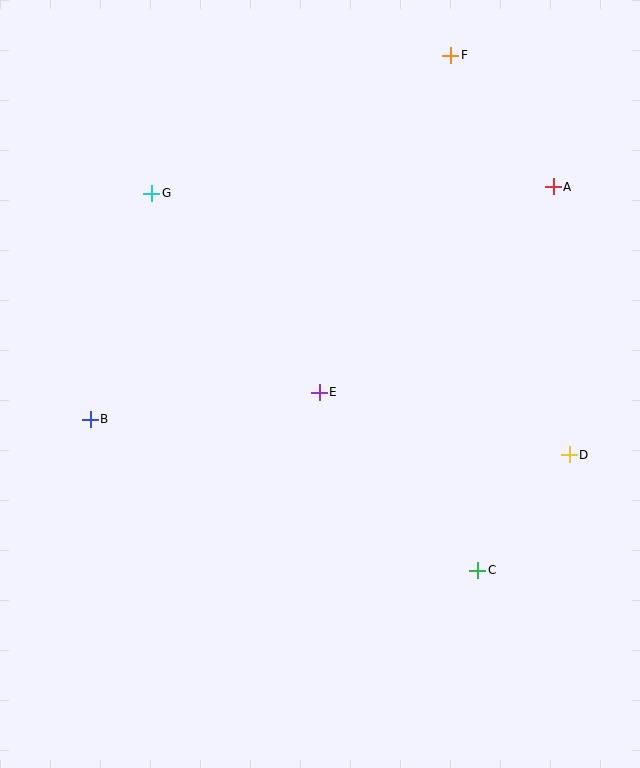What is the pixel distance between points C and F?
The distance between C and F is 516 pixels.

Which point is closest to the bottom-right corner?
Point C is closest to the bottom-right corner.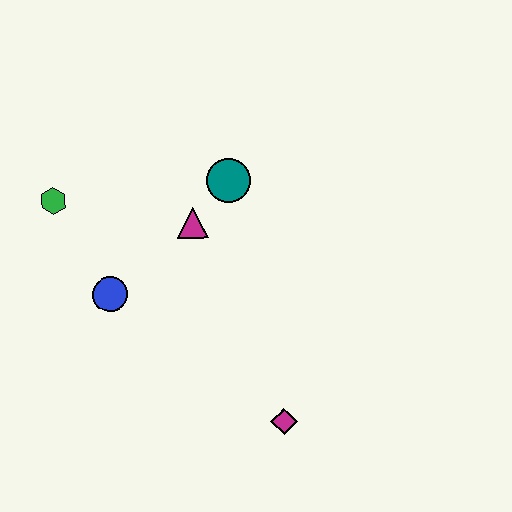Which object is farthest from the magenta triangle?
The magenta diamond is farthest from the magenta triangle.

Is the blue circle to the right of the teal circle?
No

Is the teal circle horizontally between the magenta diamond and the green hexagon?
Yes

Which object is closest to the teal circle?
The magenta triangle is closest to the teal circle.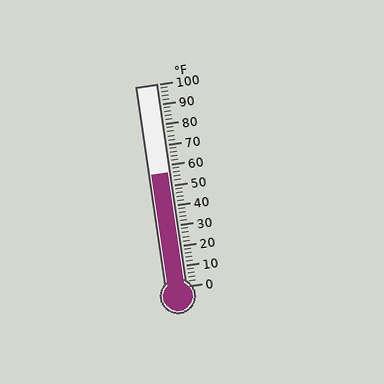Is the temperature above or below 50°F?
The temperature is above 50°F.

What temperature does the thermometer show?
The thermometer shows approximately 56°F.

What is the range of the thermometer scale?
The thermometer scale ranges from 0°F to 100°F.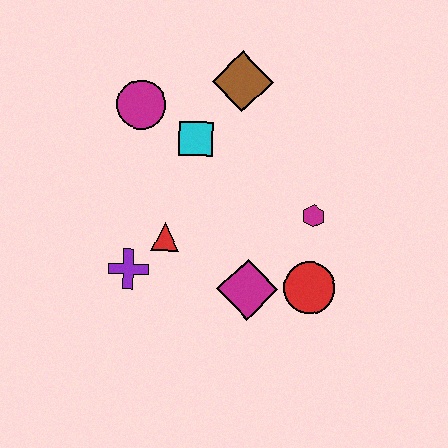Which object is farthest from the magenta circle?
The red circle is farthest from the magenta circle.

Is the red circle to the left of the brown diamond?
No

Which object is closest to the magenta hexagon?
The red circle is closest to the magenta hexagon.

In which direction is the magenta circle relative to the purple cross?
The magenta circle is above the purple cross.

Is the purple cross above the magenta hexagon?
No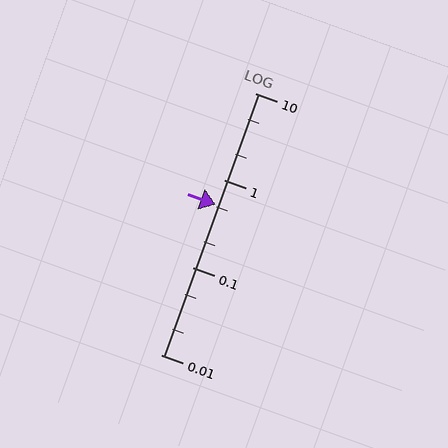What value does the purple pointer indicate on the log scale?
The pointer indicates approximately 0.53.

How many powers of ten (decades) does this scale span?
The scale spans 3 decades, from 0.01 to 10.